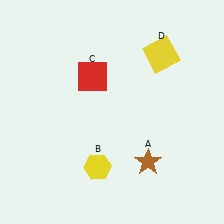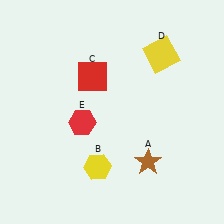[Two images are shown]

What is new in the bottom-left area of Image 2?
A red hexagon (E) was added in the bottom-left area of Image 2.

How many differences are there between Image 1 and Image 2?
There is 1 difference between the two images.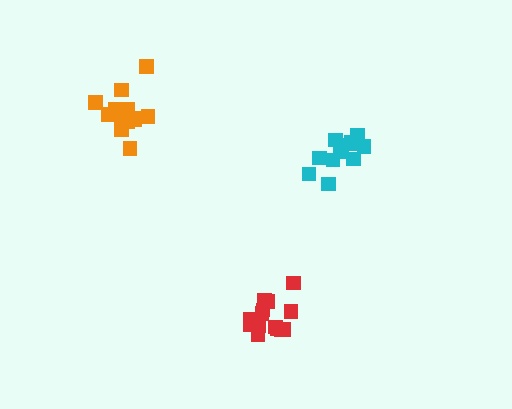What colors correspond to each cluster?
The clusters are colored: red, cyan, orange.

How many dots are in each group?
Group 1: 14 dots, Group 2: 12 dots, Group 3: 15 dots (41 total).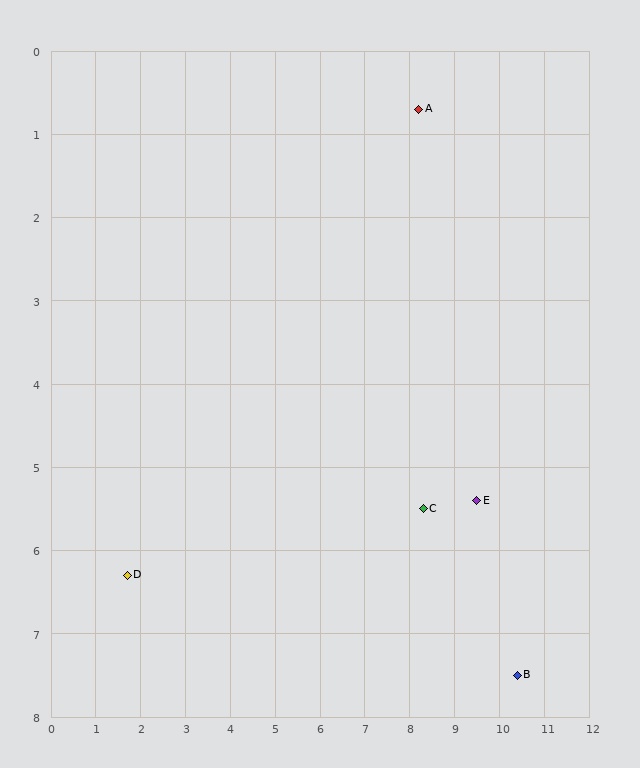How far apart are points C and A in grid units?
Points C and A are about 4.8 grid units apart.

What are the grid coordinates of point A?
Point A is at approximately (8.2, 0.7).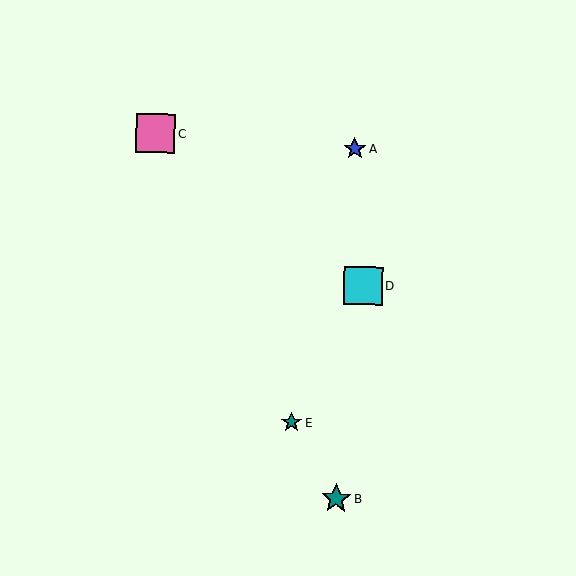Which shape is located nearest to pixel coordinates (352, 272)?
The cyan square (labeled D) at (363, 286) is nearest to that location.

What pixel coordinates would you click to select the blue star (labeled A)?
Click at (355, 149) to select the blue star A.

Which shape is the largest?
The pink square (labeled C) is the largest.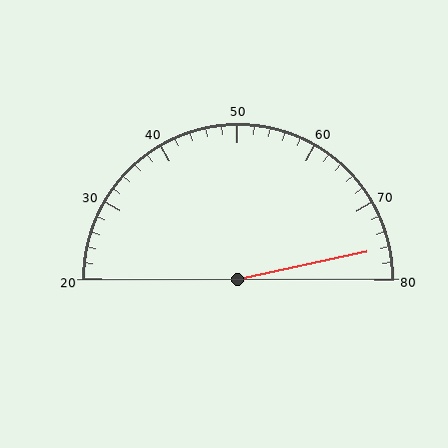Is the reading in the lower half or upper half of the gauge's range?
The reading is in the upper half of the range (20 to 80).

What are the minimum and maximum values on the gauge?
The gauge ranges from 20 to 80.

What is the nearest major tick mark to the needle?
The nearest major tick mark is 80.